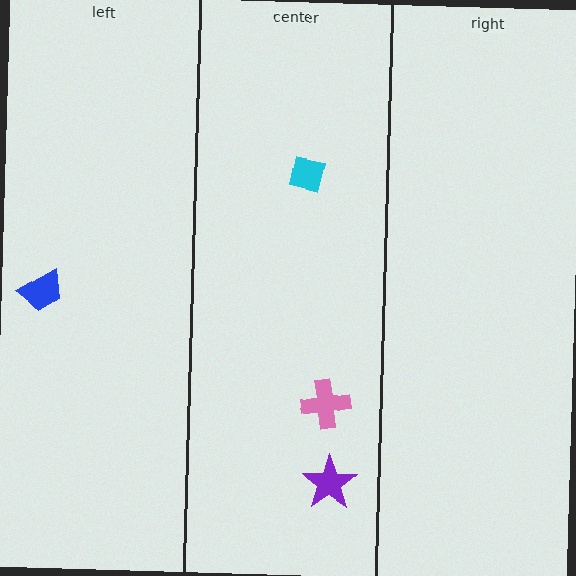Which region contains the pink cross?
The center region.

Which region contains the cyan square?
The center region.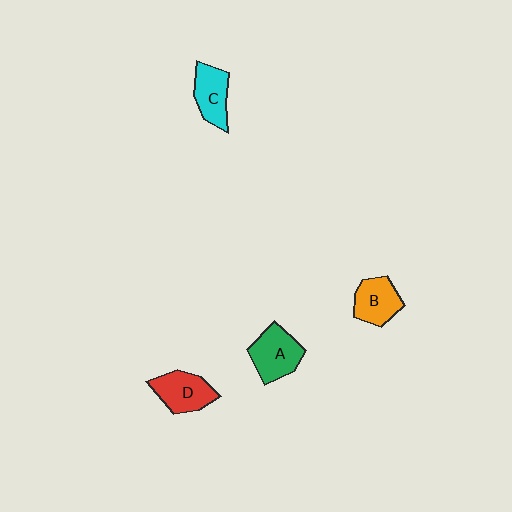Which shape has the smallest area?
Shape C (cyan).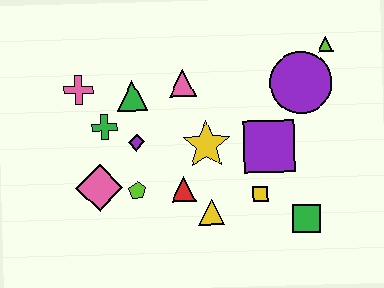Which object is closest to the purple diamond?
The green cross is closest to the purple diamond.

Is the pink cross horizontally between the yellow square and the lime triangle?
No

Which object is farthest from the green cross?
The lime triangle is farthest from the green cross.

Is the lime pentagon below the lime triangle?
Yes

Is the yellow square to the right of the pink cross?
Yes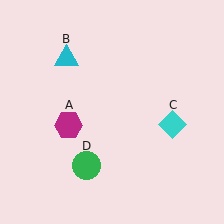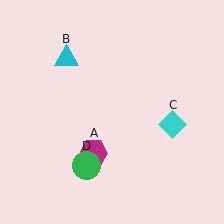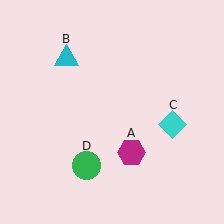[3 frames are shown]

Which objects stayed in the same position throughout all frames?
Cyan triangle (object B) and cyan diamond (object C) and green circle (object D) remained stationary.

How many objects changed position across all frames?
1 object changed position: magenta hexagon (object A).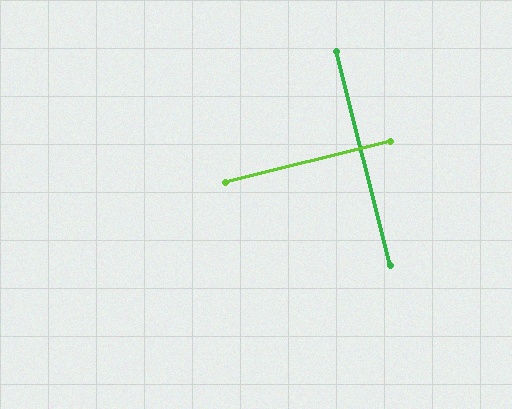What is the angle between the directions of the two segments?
Approximately 90 degrees.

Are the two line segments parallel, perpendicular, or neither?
Perpendicular — they meet at approximately 90°.